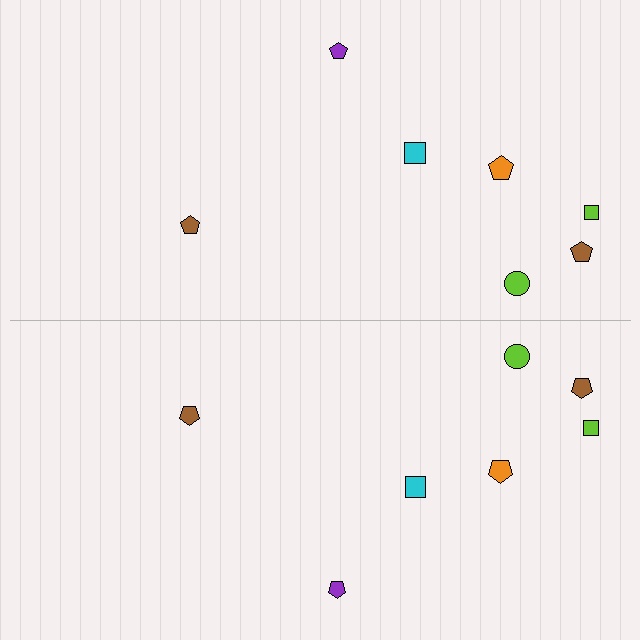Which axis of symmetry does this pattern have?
The pattern has a horizontal axis of symmetry running through the center of the image.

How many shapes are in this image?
There are 14 shapes in this image.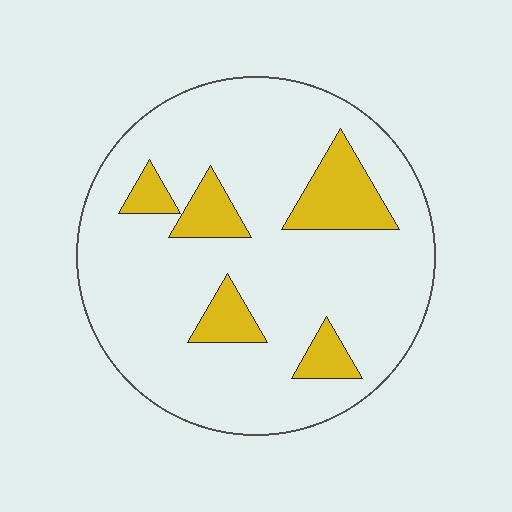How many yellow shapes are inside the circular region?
5.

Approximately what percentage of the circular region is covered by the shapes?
Approximately 15%.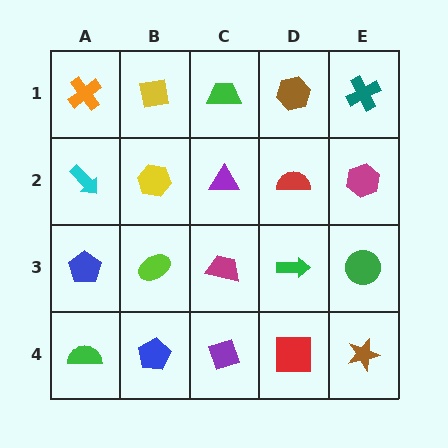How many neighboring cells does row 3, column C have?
4.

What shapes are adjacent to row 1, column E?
A magenta hexagon (row 2, column E), a brown hexagon (row 1, column D).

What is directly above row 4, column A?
A blue pentagon.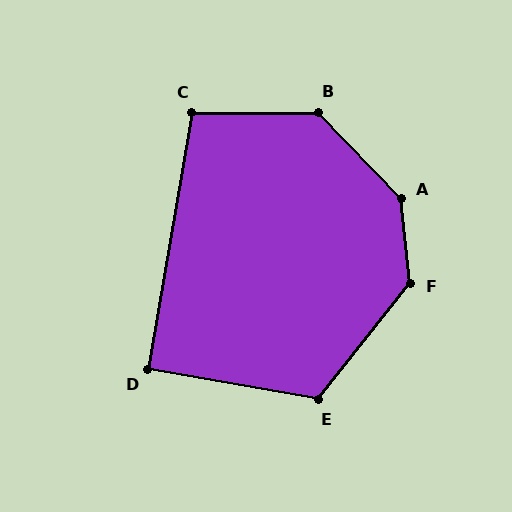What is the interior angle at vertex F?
Approximately 136 degrees (obtuse).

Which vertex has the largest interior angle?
A, at approximately 142 degrees.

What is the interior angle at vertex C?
Approximately 100 degrees (obtuse).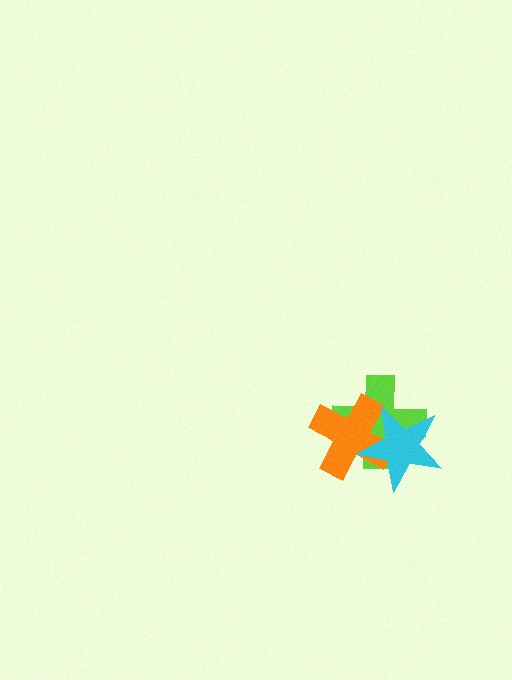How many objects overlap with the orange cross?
2 objects overlap with the orange cross.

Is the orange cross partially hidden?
Yes, it is partially covered by another shape.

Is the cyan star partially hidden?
No, no other shape covers it.